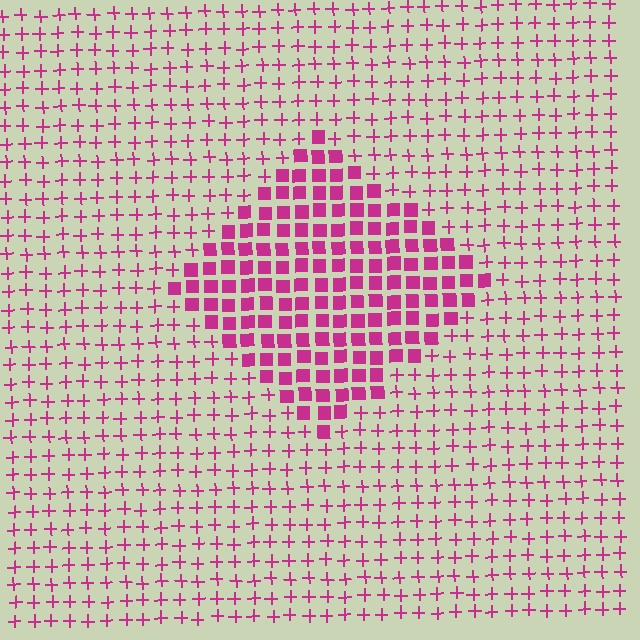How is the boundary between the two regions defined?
The boundary is defined by a change in element shape: squares inside vs. plus signs outside. All elements share the same color and spacing.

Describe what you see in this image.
The image is filled with small magenta elements arranged in a uniform grid. A diamond-shaped region contains squares, while the surrounding area contains plus signs. The boundary is defined purely by the change in element shape.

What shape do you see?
I see a diamond.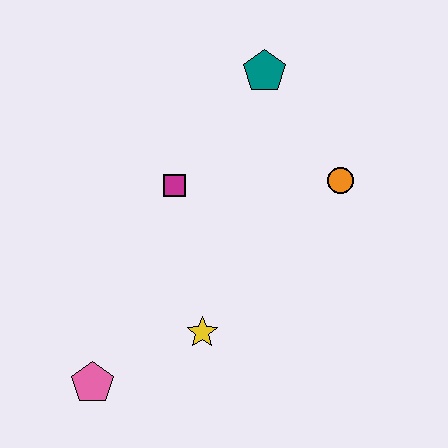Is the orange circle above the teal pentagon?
No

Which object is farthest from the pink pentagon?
The teal pentagon is farthest from the pink pentagon.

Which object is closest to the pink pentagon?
The yellow star is closest to the pink pentagon.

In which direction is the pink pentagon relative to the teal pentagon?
The pink pentagon is below the teal pentagon.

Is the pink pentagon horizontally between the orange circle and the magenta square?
No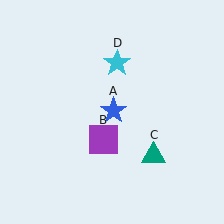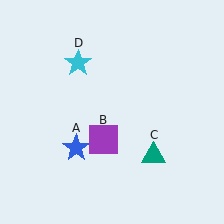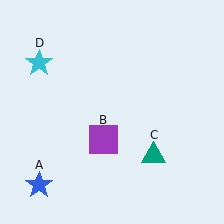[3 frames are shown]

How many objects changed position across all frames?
2 objects changed position: blue star (object A), cyan star (object D).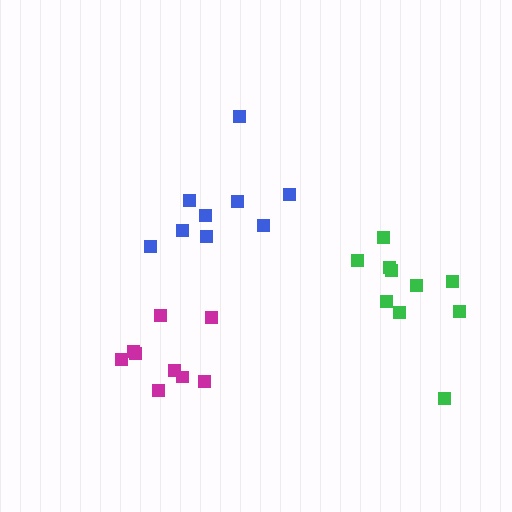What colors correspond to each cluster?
The clusters are colored: blue, magenta, green.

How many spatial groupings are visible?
There are 3 spatial groupings.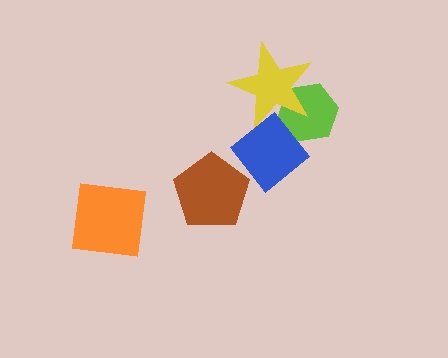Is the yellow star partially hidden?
Yes, it is partially covered by another shape.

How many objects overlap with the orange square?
0 objects overlap with the orange square.